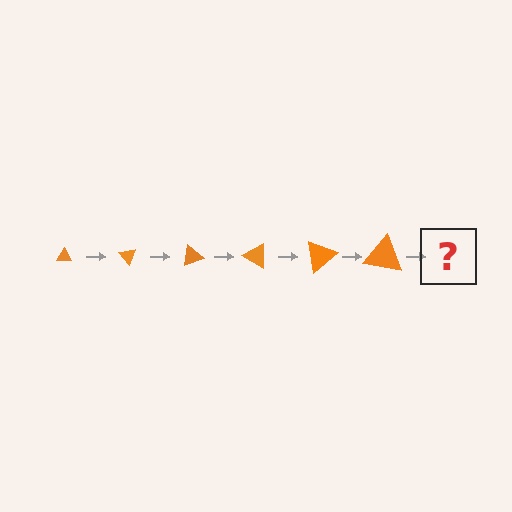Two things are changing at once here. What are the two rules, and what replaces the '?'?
The two rules are that the triangle grows larger each step and it rotates 50 degrees each step. The '?' should be a triangle, larger than the previous one and rotated 300 degrees from the start.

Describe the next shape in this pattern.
It should be a triangle, larger than the previous one and rotated 300 degrees from the start.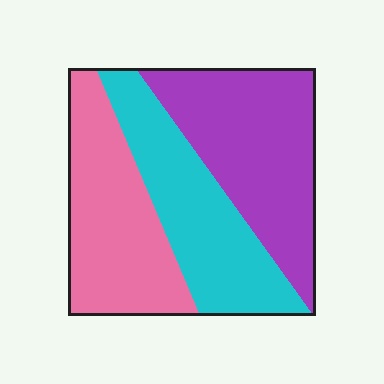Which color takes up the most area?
Purple, at roughly 35%.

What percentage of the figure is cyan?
Cyan covers around 30% of the figure.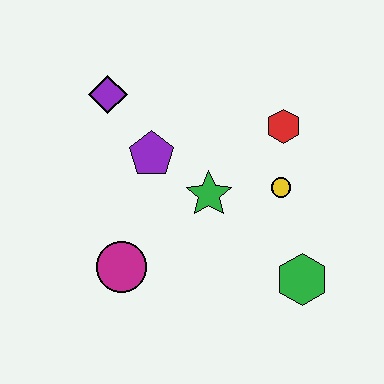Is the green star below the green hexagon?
No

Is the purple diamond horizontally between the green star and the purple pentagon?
No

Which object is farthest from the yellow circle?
The purple diamond is farthest from the yellow circle.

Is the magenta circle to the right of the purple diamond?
Yes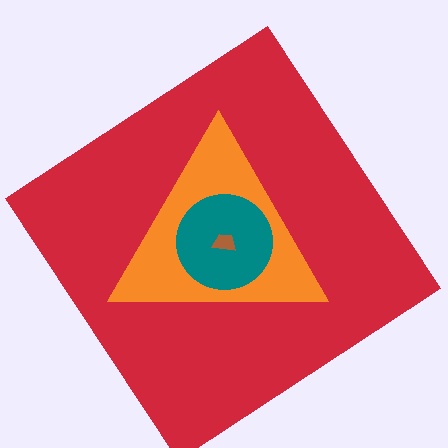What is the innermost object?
The brown trapezoid.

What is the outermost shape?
The red diamond.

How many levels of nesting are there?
4.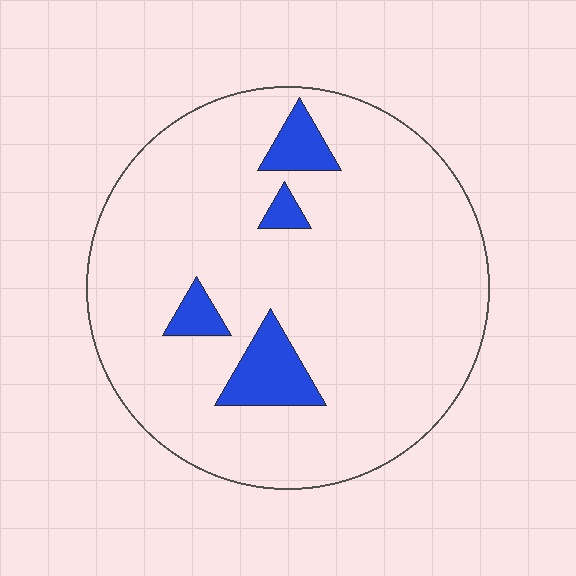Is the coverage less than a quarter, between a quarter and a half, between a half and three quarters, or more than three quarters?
Less than a quarter.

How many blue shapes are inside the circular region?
4.